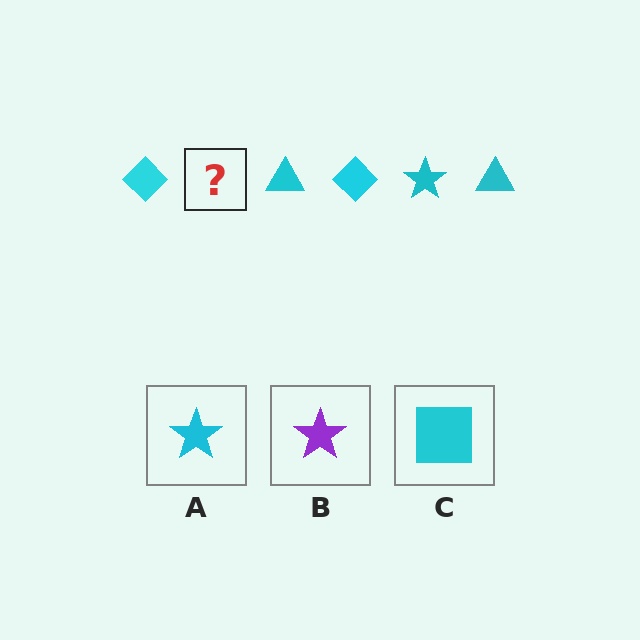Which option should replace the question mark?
Option A.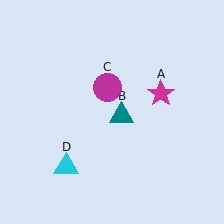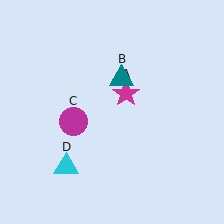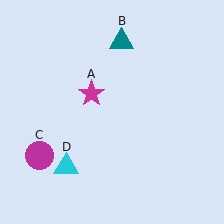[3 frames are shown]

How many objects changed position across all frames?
3 objects changed position: magenta star (object A), teal triangle (object B), magenta circle (object C).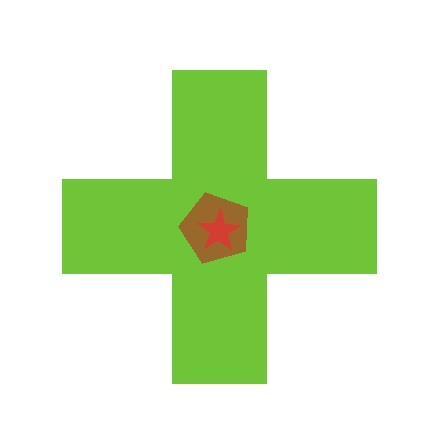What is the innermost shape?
The red star.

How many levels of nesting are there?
3.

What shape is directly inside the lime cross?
The brown pentagon.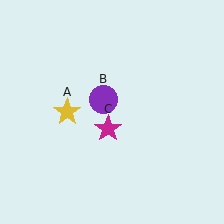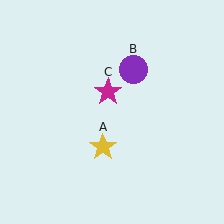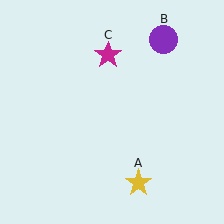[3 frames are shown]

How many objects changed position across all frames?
3 objects changed position: yellow star (object A), purple circle (object B), magenta star (object C).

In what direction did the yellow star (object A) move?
The yellow star (object A) moved down and to the right.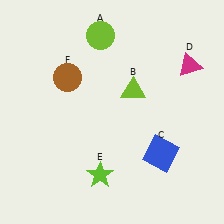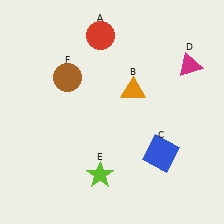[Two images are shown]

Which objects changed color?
A changed from lime to red. B changed from lime to orange.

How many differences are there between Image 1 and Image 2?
There are 2 differences between the two images.